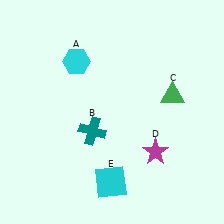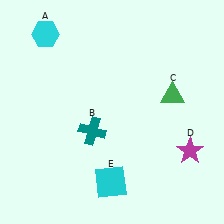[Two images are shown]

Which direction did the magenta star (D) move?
The magenta star (D) moved right.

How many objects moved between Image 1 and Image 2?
2 objects moved between the two images.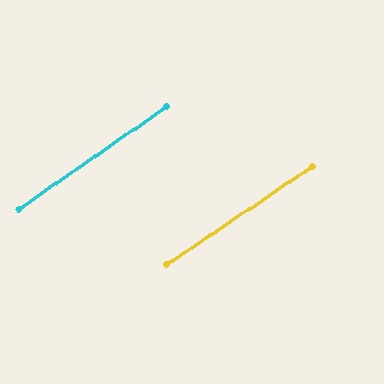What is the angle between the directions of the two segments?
Approximately 1 degree.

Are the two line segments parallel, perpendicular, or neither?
Parallel — their directions differ by only 0.6°.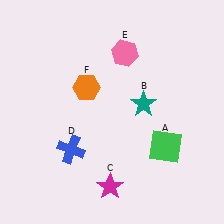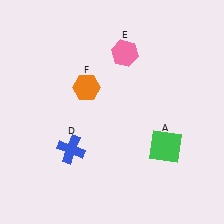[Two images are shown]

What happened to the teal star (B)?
The teal star (B) was removed in Image 2. It was in the top-right area of Image 1.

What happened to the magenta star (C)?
The magenta star (C) was removed in Image 2. It was in the bottom-left area of Image 1.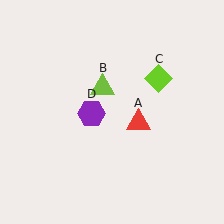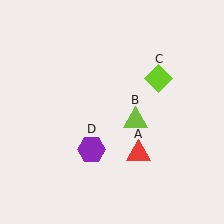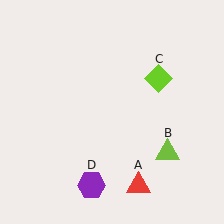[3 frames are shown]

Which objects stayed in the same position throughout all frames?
Lime diamond (object C) remained stationary.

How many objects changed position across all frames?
3 objects changed position: red triangle (object A), lime triangle (object B), purple hexagon (object D).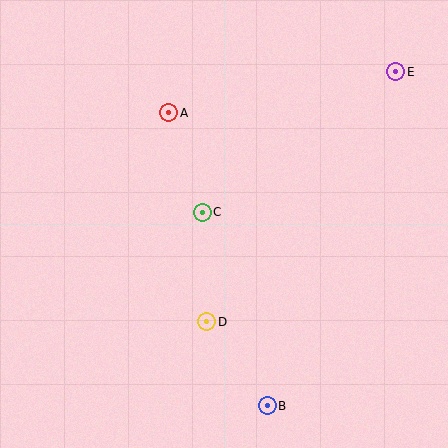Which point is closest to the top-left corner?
Point A is closest to the top-left corner.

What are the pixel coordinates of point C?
Point C is at (202, 212).